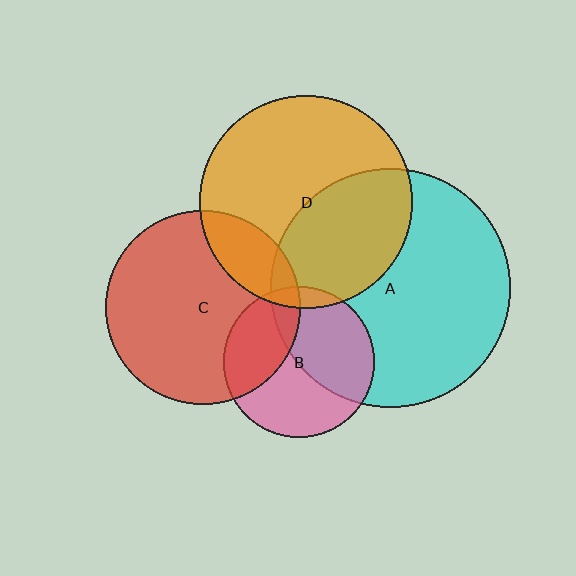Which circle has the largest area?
Circle A (cyan).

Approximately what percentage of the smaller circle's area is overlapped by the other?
Approximately 30%.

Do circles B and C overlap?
Yes.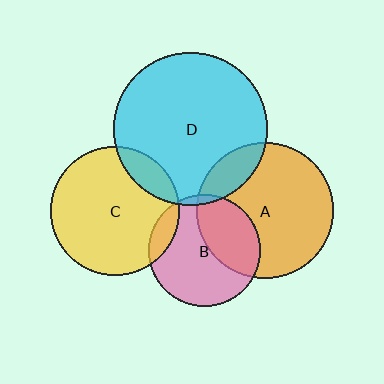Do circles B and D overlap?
Yes.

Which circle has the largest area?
Circle D (cyan).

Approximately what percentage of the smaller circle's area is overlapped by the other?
Approximately 5%.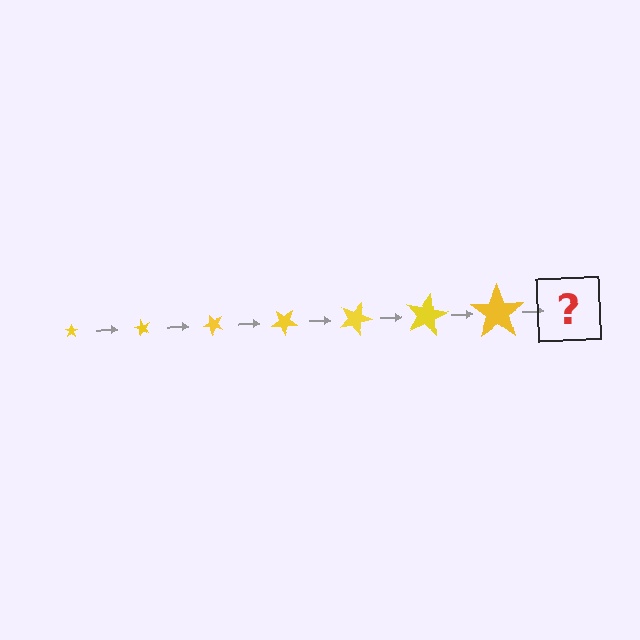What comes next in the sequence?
The next element should be a star, larger than the previous one and rotated 420 degrees from the start.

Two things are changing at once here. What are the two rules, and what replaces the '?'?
The two rules are that the star grows larger each step and it rotates 60 degrees each step. The '?' should be a star, larger than the previous one and rotated 420 degrees from the start.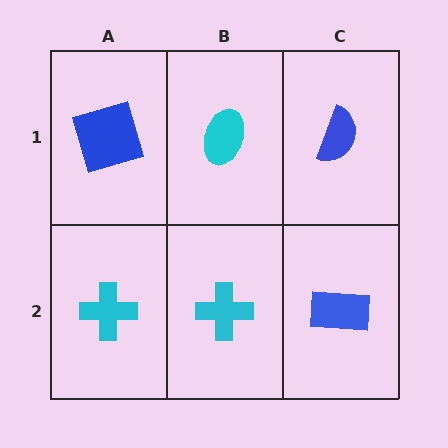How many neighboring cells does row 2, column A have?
2.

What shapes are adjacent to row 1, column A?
A cyan cross (row 2, column A), a cyan ellipse (row 1, column B).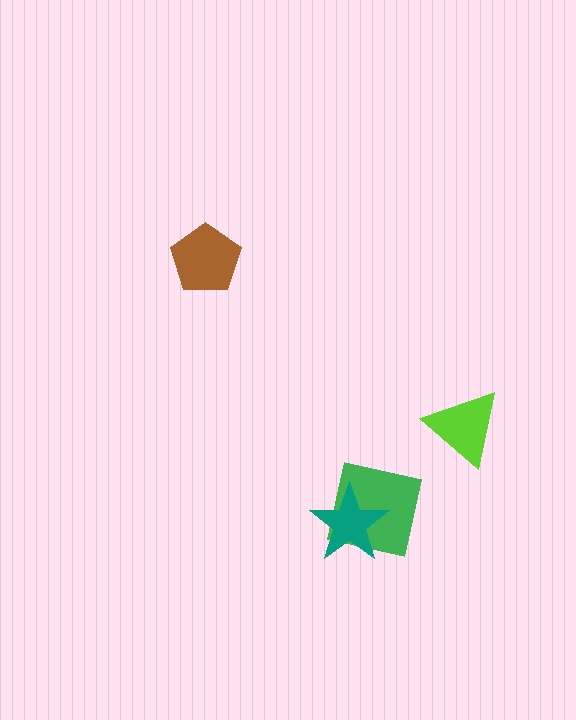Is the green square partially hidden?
Yes, it is partially covered by another shape.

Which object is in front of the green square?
The teal star is in front of the green square.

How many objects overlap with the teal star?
1 object overlaps with the teal star.